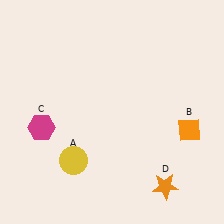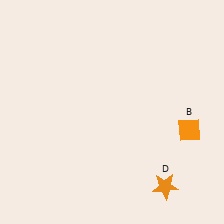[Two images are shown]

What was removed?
The magenta hexagon (C), the yellow circle (A) were removed in Image 2.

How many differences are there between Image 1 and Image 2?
There are 2 differences between the two images.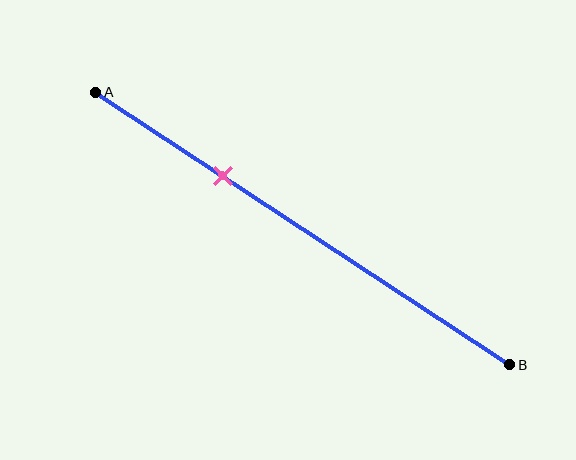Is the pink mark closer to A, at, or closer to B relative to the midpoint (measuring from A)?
The pink mark is closer to point A than the midpoint of segment AB.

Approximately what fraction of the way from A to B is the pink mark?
The pink mark is approximately 30% of the way from A to B.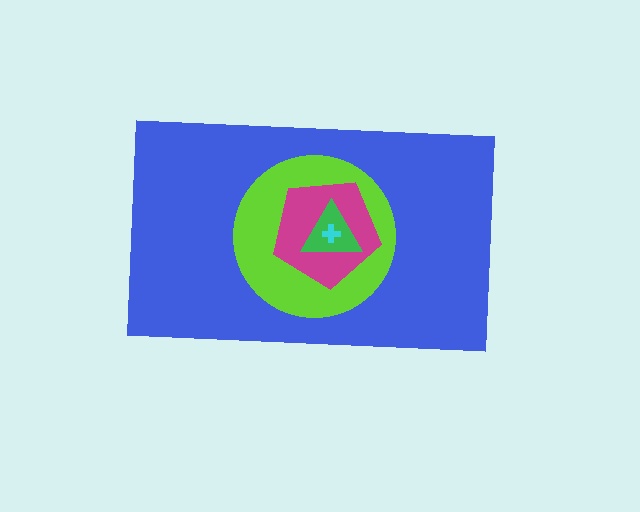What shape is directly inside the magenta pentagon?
The green triangle.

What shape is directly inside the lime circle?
The magenta pentagon.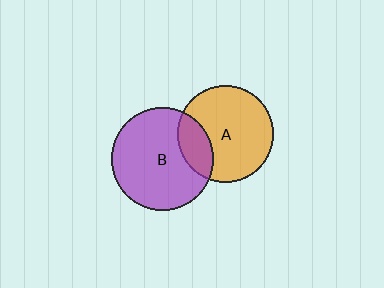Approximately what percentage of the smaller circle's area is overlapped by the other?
Approximately 20%.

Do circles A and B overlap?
Yes.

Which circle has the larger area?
Circle B (purple).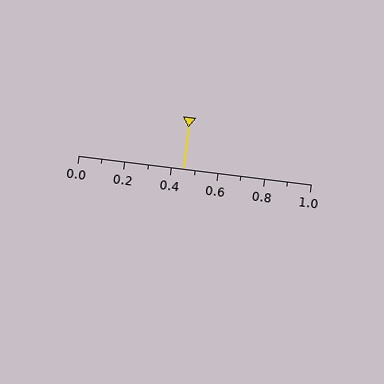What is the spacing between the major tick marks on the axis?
The major ticks are spaced 0.2 apart.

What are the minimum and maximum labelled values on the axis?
The axis runs from 0.0 to 1.0.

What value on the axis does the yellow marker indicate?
The marker indicates approximately 0.45.